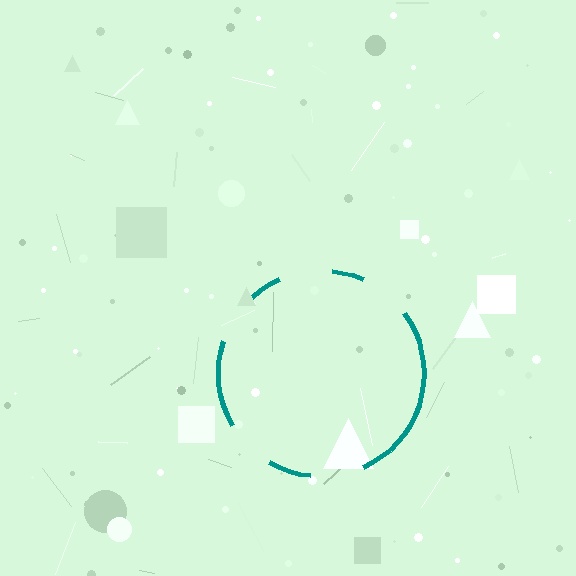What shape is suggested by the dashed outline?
The dashed outline suggests a circle.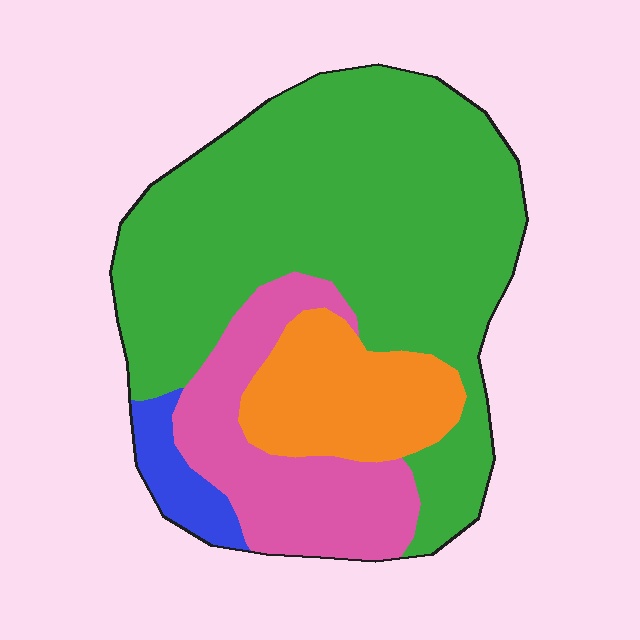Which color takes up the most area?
Green, at roughly 60%.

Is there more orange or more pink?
Pink.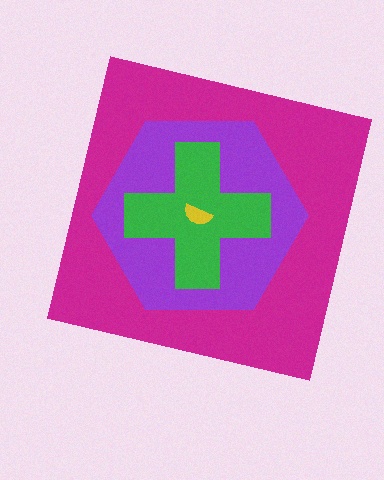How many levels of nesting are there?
4.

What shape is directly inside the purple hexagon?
The green cross.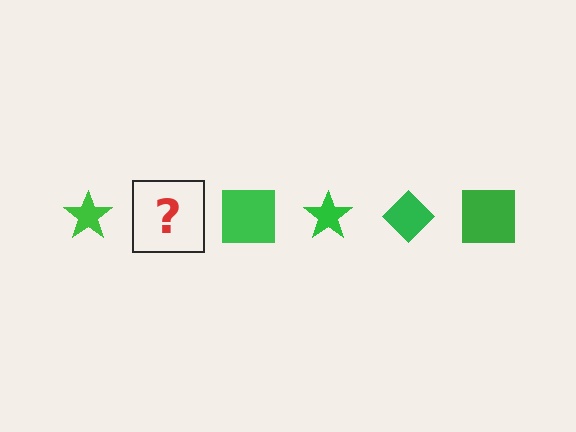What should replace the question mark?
The question mark should be replaced with a green diamond.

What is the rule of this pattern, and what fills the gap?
The rule is that the pattern cycles through star, diamond, square shapes in green. The gap should be filled with a green diamond.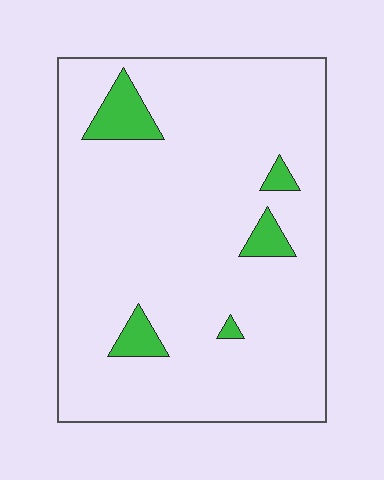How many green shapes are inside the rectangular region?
5.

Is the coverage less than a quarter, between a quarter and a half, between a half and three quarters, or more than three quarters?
Less than a quarter.